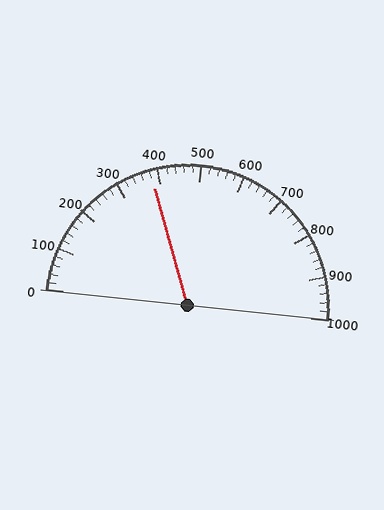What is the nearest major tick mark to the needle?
The nearest major tick mark is 400.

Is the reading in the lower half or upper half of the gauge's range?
The reading is in the lower half of the range (0 to 1000).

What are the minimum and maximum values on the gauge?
The gauge ranges from 0 to 1000.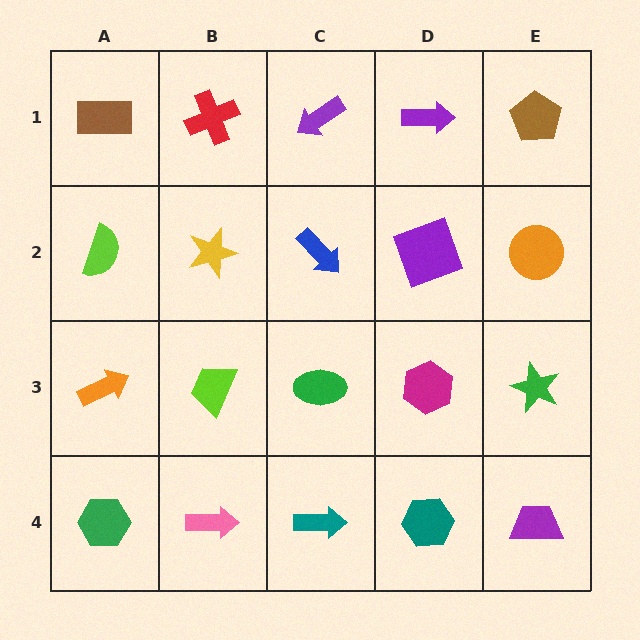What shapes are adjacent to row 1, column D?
A purple square (row 2, column D), a purple arrow (row 1, column C), a brown pentagon (row 1, column E).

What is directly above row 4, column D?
A magenta hexagon.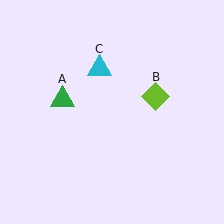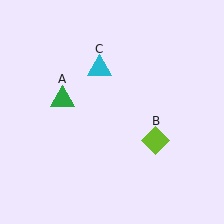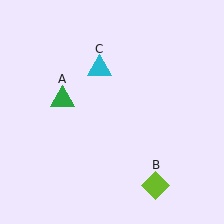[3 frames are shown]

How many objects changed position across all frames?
1 object changed position: lime diamond (object B).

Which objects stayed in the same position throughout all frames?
Green triangle (object A) and cyan triangle (object C) remained stationary.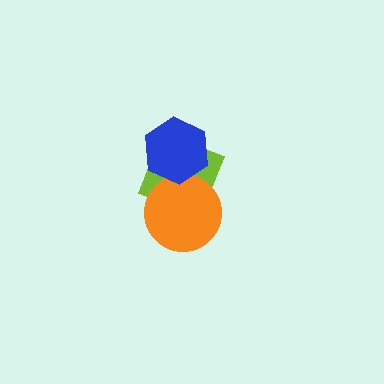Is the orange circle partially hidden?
Yes, it is partially covered by another shape.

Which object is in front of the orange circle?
The blue hexagon is in front of the orange circle.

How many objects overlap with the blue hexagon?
2 objects overlap with the blue hexagon.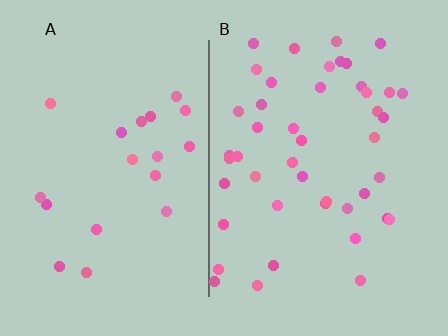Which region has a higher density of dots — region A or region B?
B (the right).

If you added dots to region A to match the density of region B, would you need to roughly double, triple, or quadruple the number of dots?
Approximately double.